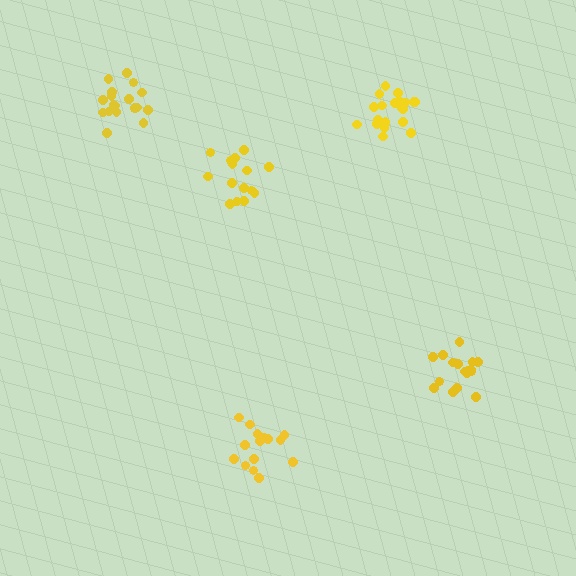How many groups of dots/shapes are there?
There are 5 groups.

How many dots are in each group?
Group 1: 15 dots, Group 2: 15 dots, Group 3: 17 dots, Group 4: 21 dots, Group 5: 19 dots (87 total).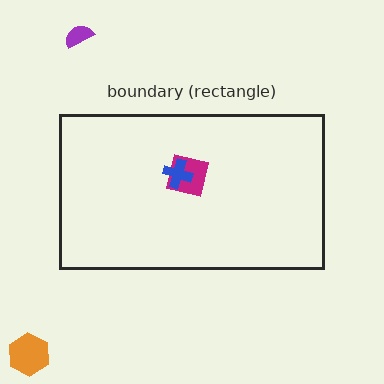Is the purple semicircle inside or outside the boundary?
Outside.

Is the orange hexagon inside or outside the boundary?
Outside.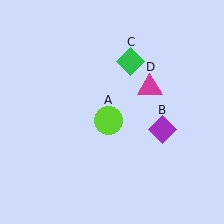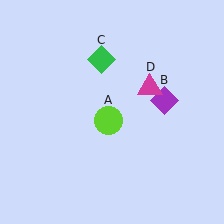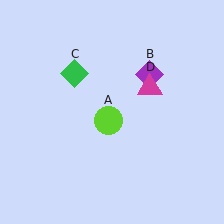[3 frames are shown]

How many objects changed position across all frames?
2 objects changed position: purple diamond (object B), green diamond (object C).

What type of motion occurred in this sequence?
The purple diamond (object B), green diamond (object C) rotated counterclockwise around the center of the scene.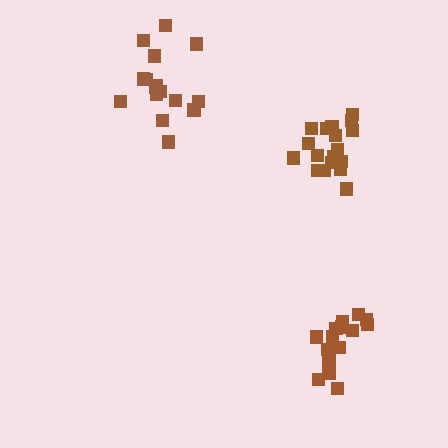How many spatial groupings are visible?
There are 3 spatial groupings.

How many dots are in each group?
Group 1: 15 dots, Group 2: 16 dots, Group 3: 18 dots (49 total).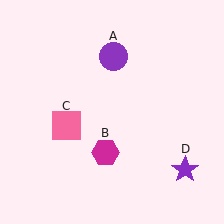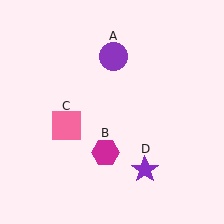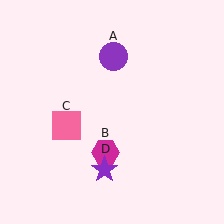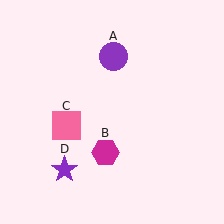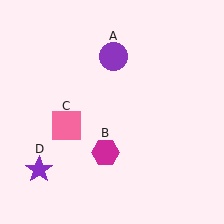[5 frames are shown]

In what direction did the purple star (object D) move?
The purple star (object D) moved left.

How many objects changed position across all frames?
1 object changed position: purple star (object D).